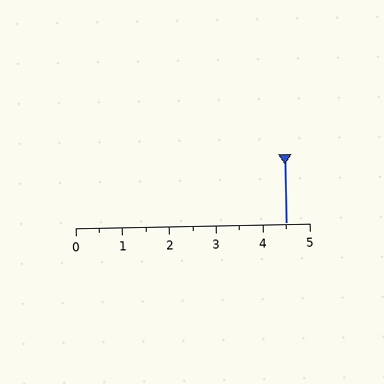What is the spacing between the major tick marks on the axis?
The major ticks are spaced 1 apart.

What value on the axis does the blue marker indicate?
The marker indicates approximately 4.5.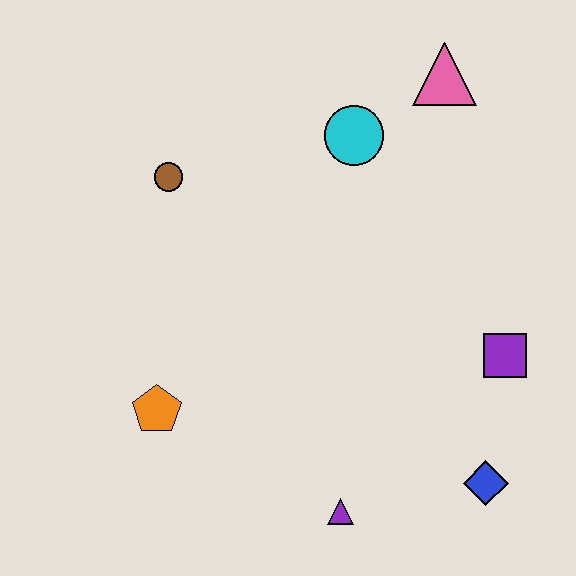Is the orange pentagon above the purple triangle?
Yes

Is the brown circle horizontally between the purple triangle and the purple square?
No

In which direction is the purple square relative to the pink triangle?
The purple square is below the pink triangle.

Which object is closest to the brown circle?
The cyan circle is closest to the brown circle.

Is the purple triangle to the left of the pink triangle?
Yes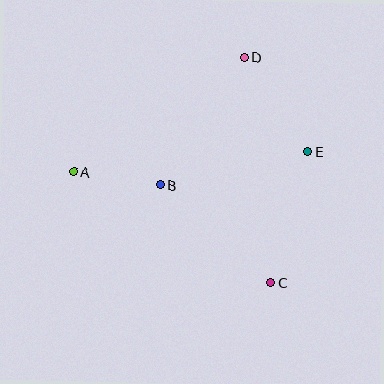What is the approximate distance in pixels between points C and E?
The distance between C and E is approximately 136 pixels.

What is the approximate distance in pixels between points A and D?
The distance between A and D is approximately 206 pixels.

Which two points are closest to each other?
Points A and B are closest to each other.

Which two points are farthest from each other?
Points A and E are farthest from each other.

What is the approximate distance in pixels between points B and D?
The distance between B and D is approximately 152 pixels.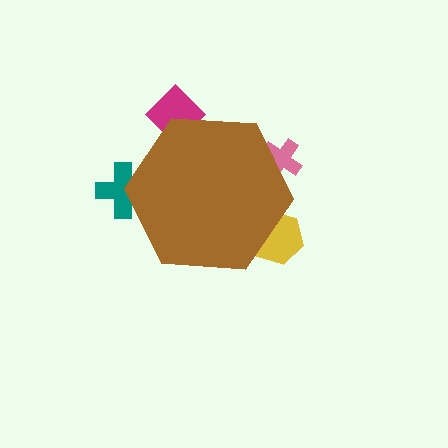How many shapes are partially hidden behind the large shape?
4 shapes are partially hidden.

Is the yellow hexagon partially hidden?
Yes, the yellow hexagon is partially hidden behind the brown hexagon.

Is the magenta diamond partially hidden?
Yes, the magenta diamond is partially hidden behind the brown hexagon.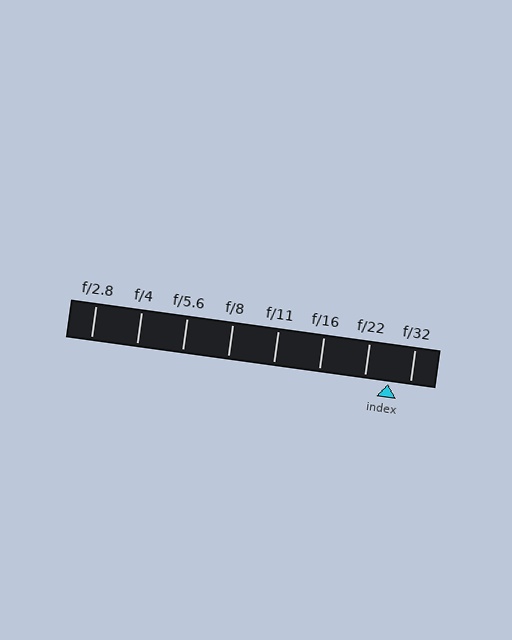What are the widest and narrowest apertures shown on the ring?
The widest aperture shown is f/2.8 and the narrowest is f/32.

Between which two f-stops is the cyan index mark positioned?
The index mark is between f/22 and f/32.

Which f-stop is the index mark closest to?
The index mark is closest to f/32.